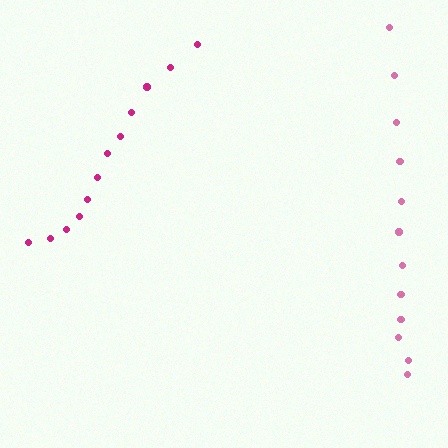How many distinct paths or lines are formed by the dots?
There are 2 distinct paths.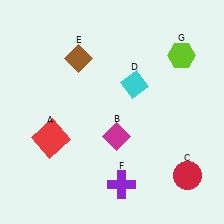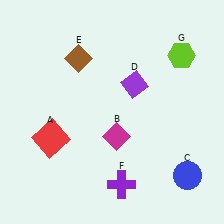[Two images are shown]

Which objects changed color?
C changed from red to blue. D changed from cyan to purple.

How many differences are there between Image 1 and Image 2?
There are 2 differences between the two images.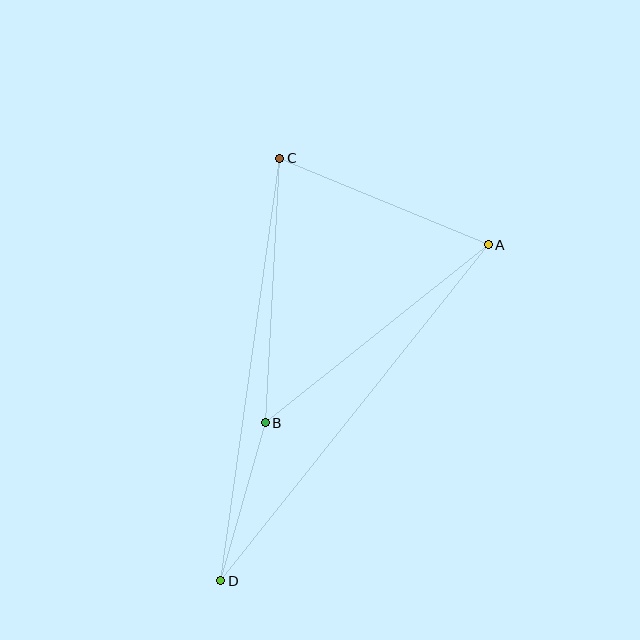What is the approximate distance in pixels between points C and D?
The distance between C and D is approximately 427 pixels.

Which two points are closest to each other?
Points B and D are closest to each other.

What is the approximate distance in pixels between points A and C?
The distance between A and C is approximately 226 pixels.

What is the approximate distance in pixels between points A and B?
The distance between A and B is approximately 286 pixels.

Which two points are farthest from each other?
Points A and D are farthest from each other.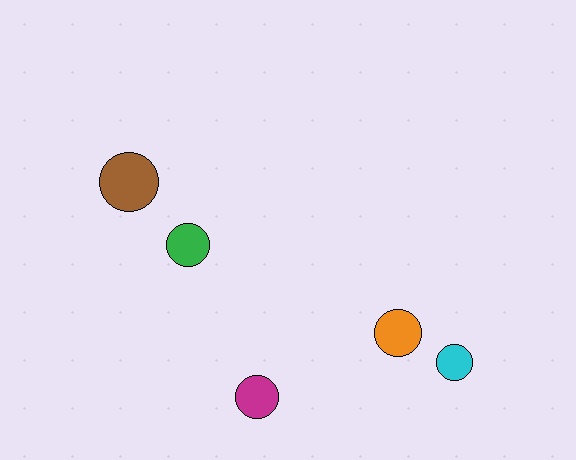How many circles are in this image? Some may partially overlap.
There are 5 circles.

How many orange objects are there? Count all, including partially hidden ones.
There is 1 orange object.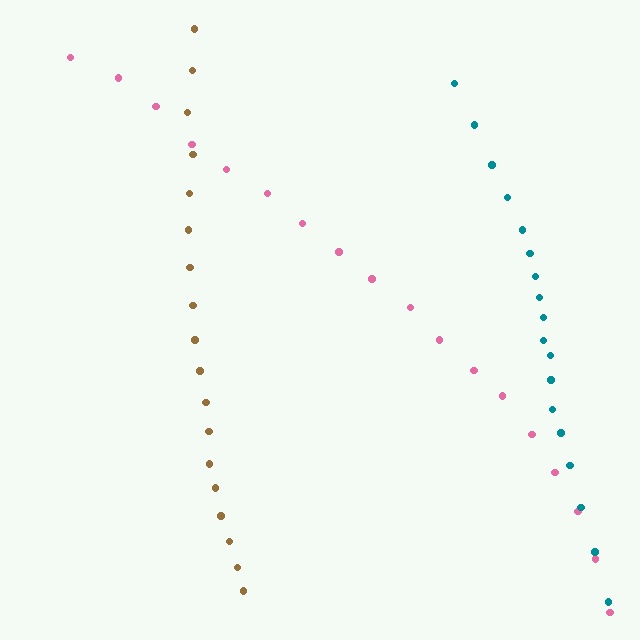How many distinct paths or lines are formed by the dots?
There are 3 distinct paths.